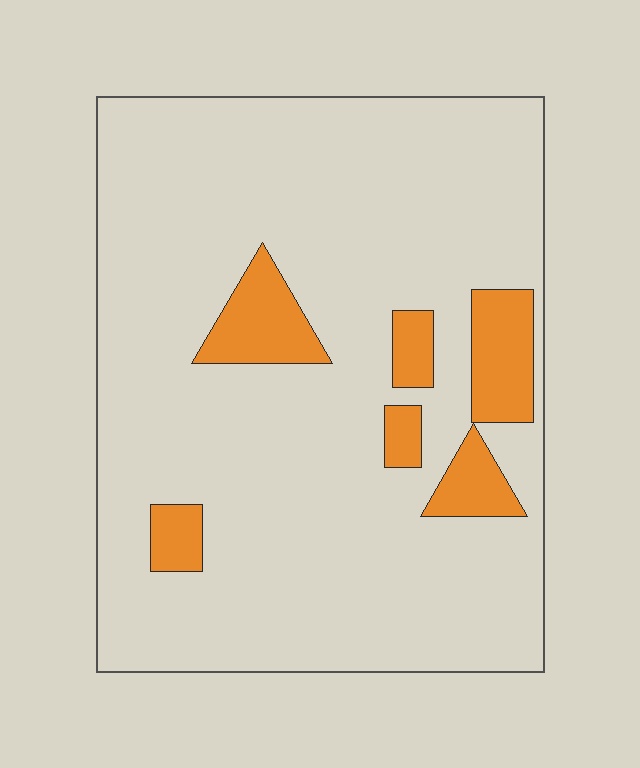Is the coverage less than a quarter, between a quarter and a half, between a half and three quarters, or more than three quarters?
Less than a quarter.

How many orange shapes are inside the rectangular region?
6.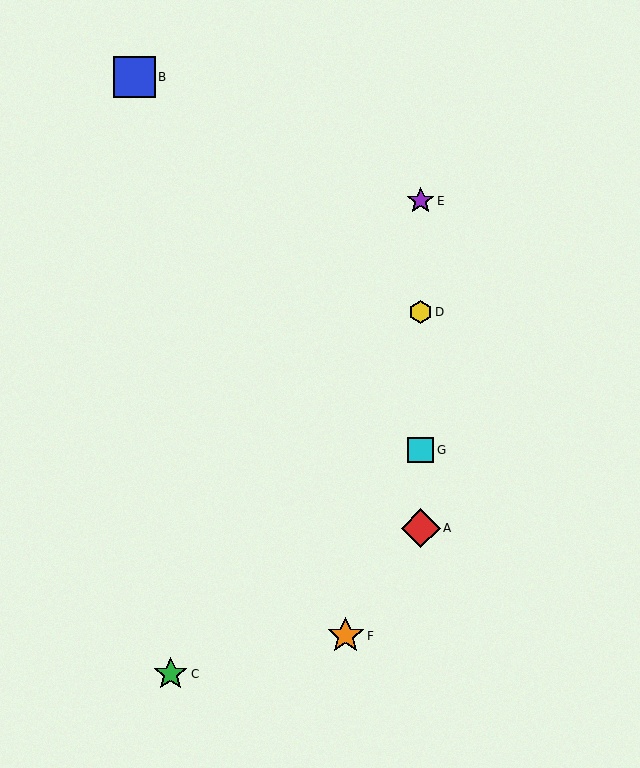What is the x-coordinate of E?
Object E is at x≈421.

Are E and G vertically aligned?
Yes, both are at x≈421.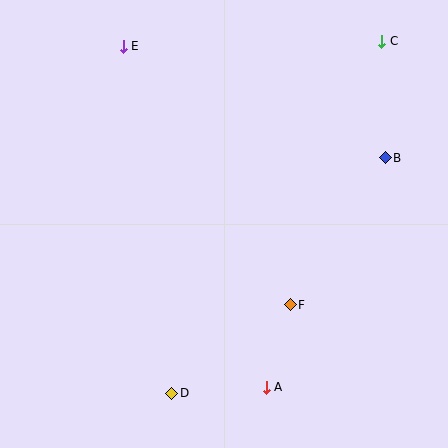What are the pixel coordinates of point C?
Point C is at (382, 41).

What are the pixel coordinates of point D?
Point D is at (172, 393).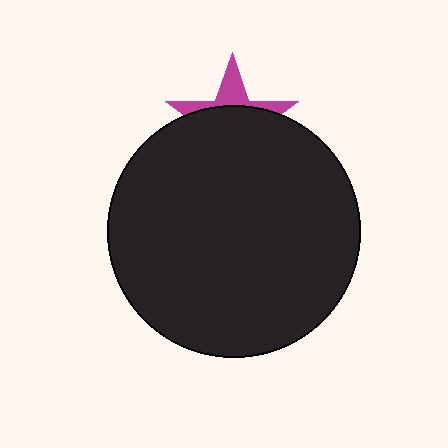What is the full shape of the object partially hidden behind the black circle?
The partially hidden object is a magenta star.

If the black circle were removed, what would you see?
You would see the complete magenta star.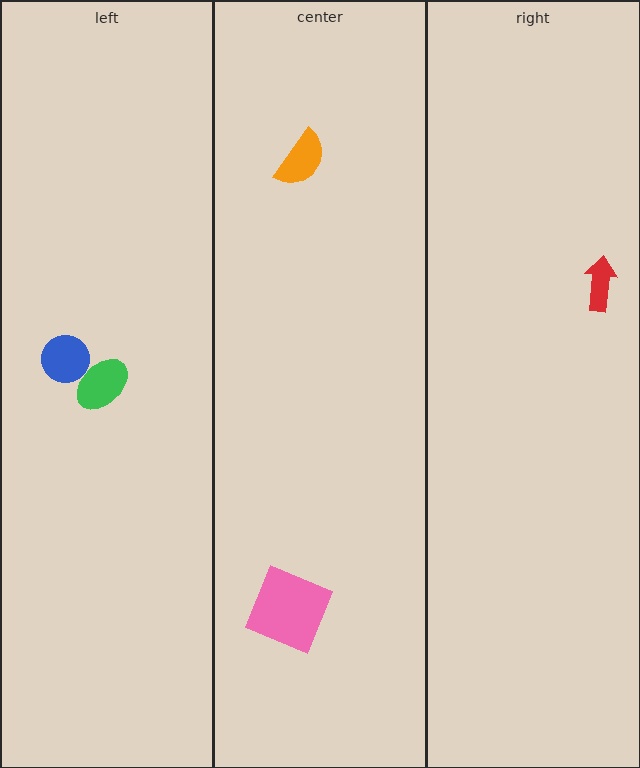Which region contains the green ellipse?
The left region.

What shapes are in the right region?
The red arrow.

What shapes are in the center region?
The orange semicircle, the pink square.